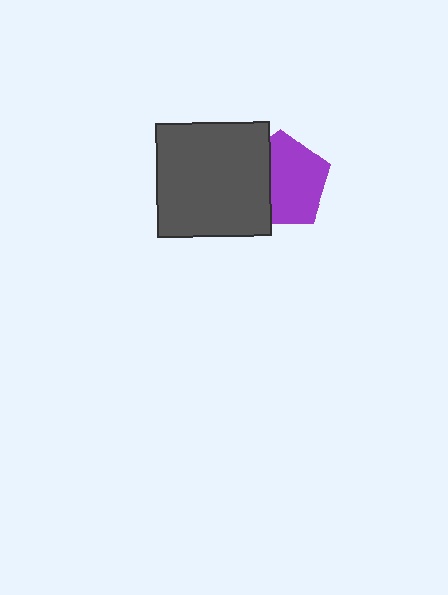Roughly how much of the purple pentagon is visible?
About half of it is visible (roughly 64%).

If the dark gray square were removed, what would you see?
You would see the complete purple pentagon.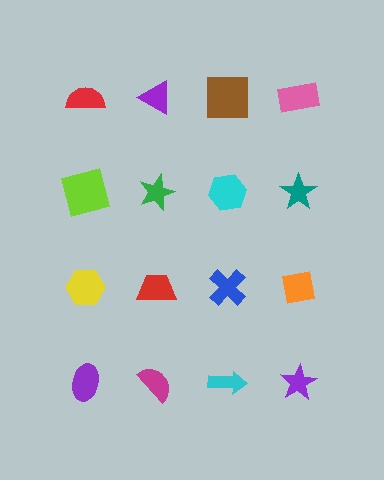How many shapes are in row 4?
4 shapes.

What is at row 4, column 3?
A cyan arrow.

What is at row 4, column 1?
A purple ellipse.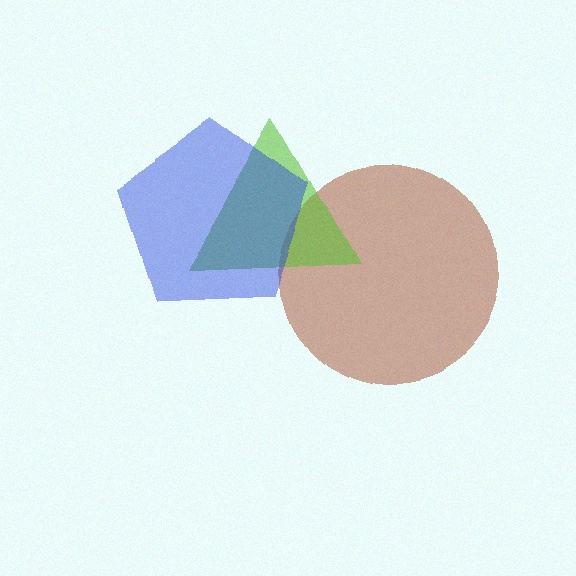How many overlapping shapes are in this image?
There are 3 overlapping shapes in the image.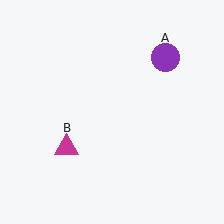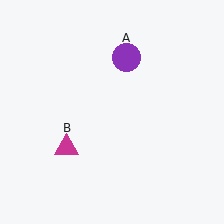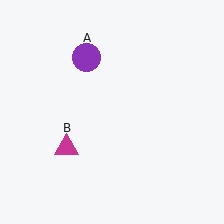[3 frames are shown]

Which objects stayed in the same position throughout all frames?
Magenta triangle (object B) remained stationary.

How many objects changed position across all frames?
1 object changed position: purple circle (object A).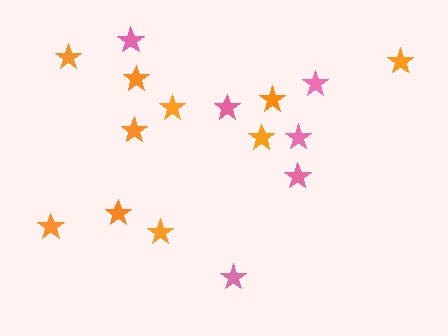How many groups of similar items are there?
There are 2 groups: one group of pink stars (6) and one group of orange stars (10).